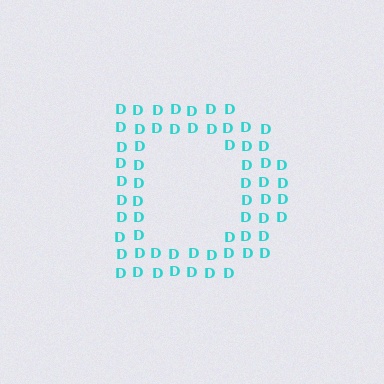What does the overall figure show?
The overall figure shows the letter D.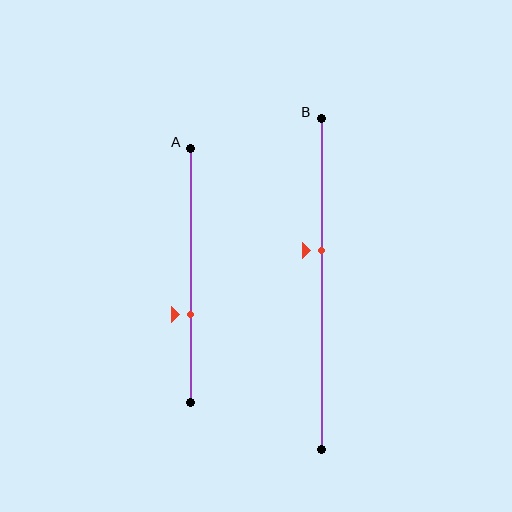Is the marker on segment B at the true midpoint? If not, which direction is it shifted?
No, the marker on segment B is shifted upward by about 10% of the segment length.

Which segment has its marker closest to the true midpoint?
Segment B has its marker closest to the true midpoint.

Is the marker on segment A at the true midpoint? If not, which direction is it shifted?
No, the marker on segment A is shifted downward by about 15% of the segment length.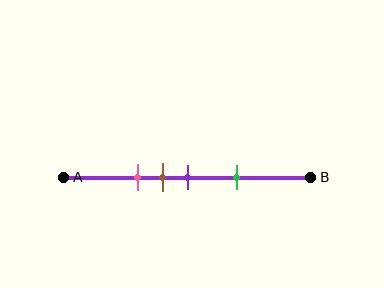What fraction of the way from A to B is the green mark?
The green mark is approximately 70% (0.7) of the way from A to B.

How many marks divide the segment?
There are 4 marks dividing the segment.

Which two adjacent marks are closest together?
The brown and purple marks are the closest adjacent pair.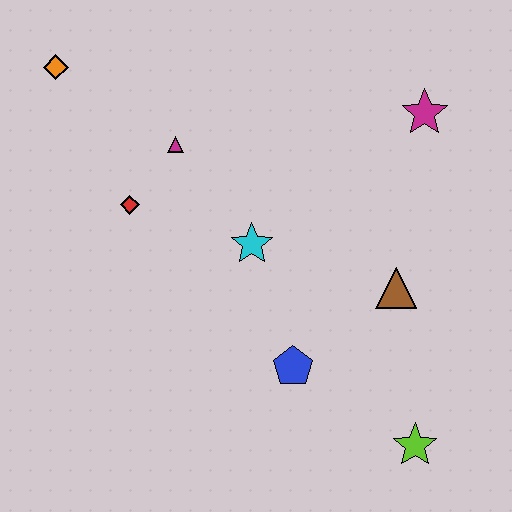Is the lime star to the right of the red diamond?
Yes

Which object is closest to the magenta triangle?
The red diamond is closest to the magenta triangle.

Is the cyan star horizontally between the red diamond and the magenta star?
Yes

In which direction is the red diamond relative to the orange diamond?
The red diamond is below the orange diamond.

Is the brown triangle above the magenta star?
No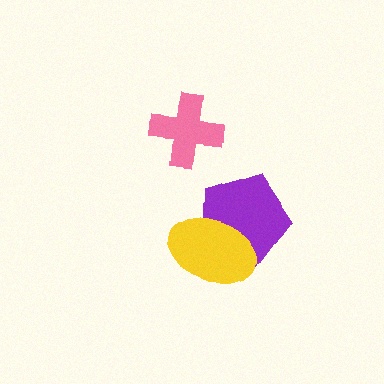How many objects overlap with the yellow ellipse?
1 object overlaps with the yellow ellipse.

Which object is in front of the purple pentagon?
The yellow ellipse is in front of the purple pentagon.